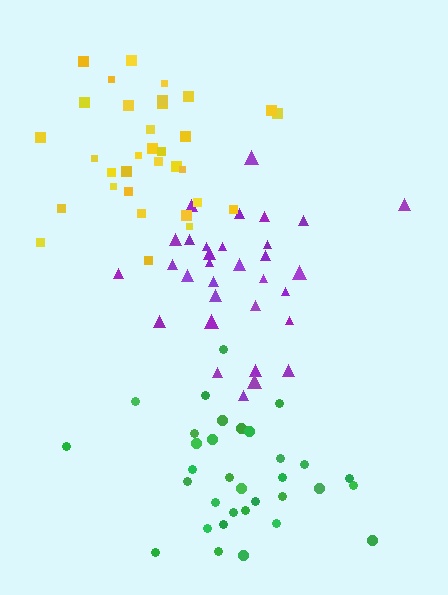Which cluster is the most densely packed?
Purple.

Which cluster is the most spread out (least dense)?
Yellow.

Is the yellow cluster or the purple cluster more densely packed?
Purple.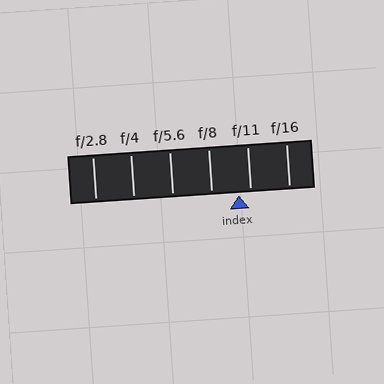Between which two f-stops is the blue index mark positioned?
The index mark is between f/8 and f/11.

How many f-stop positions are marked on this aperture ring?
There are 6 f-stop positions marked.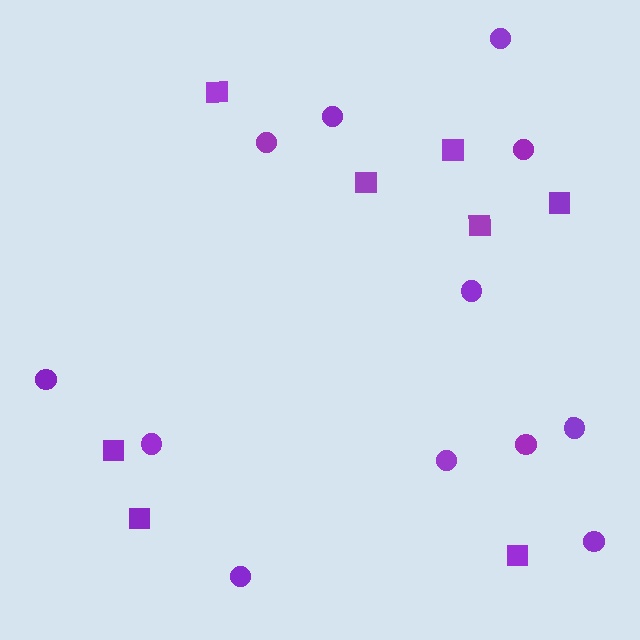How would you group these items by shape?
There are 2 groups: one group of circles (12) and one group of squares (8).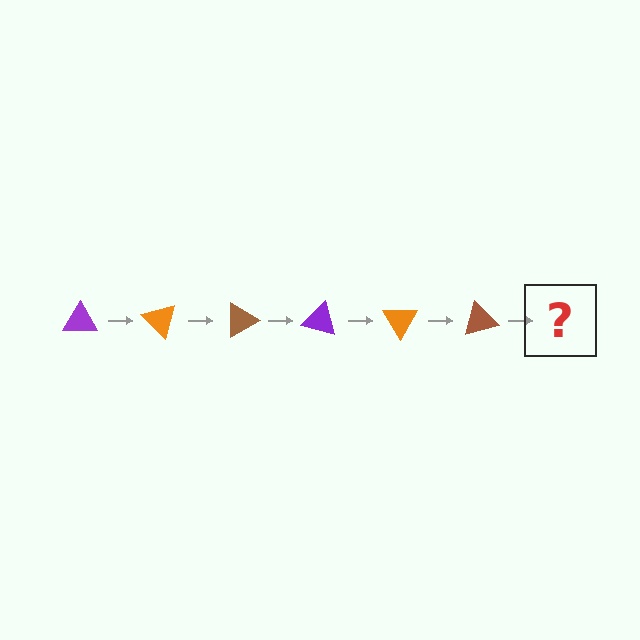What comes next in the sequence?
The next element should be a purple triangle, rotated 270 degrees from the start.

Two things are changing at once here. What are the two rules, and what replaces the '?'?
The two rules are that it rotates 45 degrees each step and the color cycles through purple, orange, and brown. The '?' should be a purple triangle, rotated 270 degrees from the start.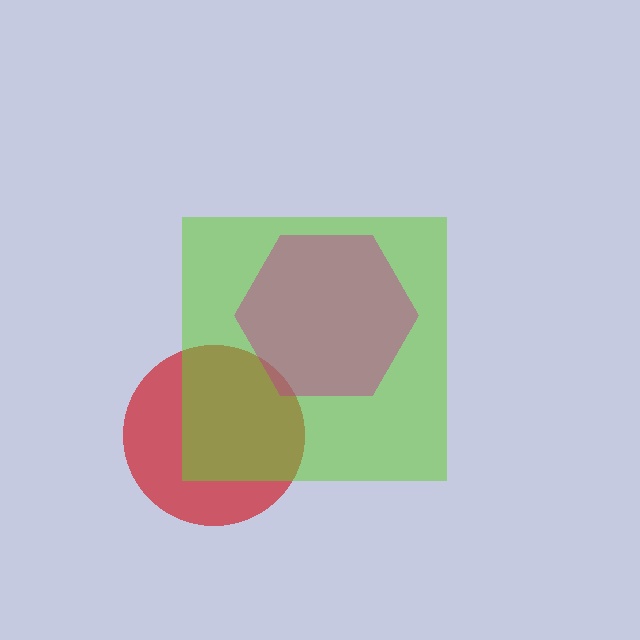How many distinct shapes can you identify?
There are 3 distinct shapes: a red circle, a lime square, a magenta hexagon.